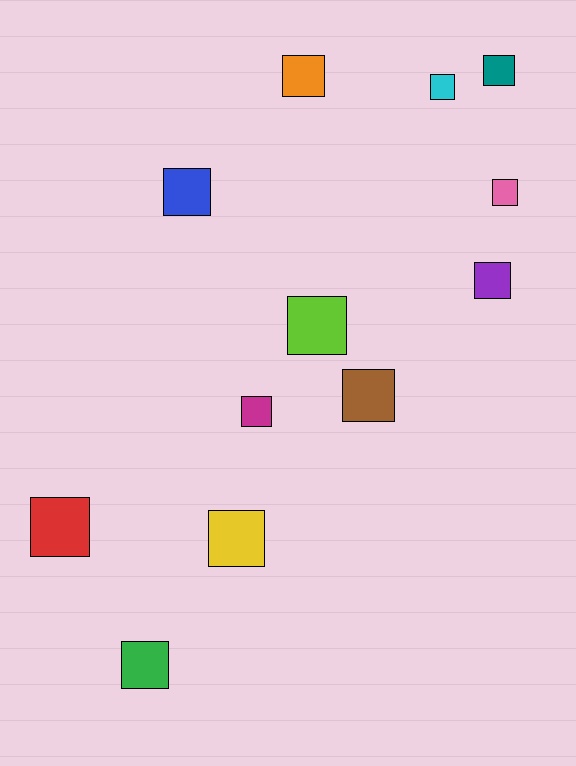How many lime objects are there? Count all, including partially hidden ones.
There is 1 lime object.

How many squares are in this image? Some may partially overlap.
There are 12 squares.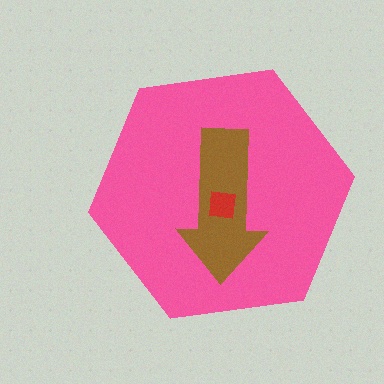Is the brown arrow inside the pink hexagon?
Yes.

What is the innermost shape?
The red square.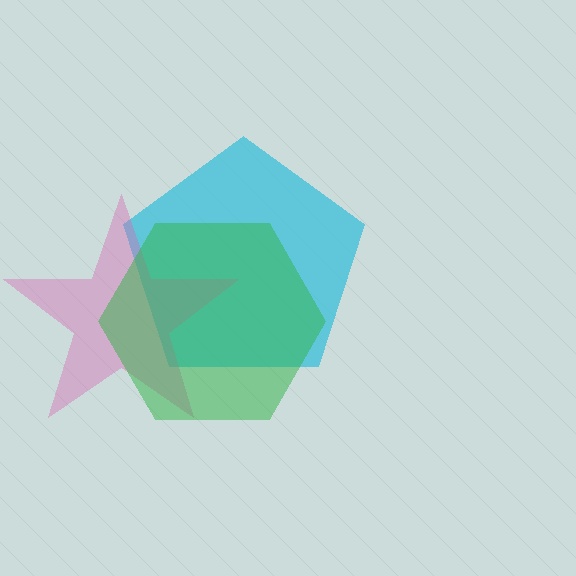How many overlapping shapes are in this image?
There are 3 overlapping shapes in the image.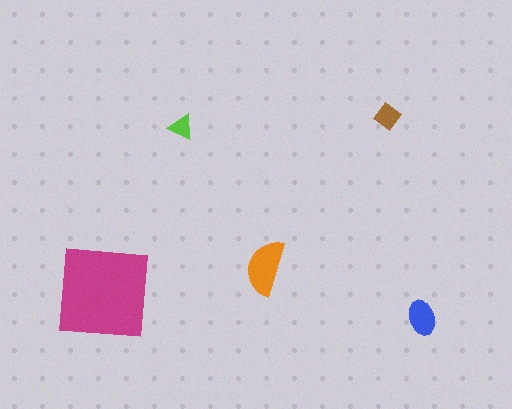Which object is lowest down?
The blue ellipse is bottommost.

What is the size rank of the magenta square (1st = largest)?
1st.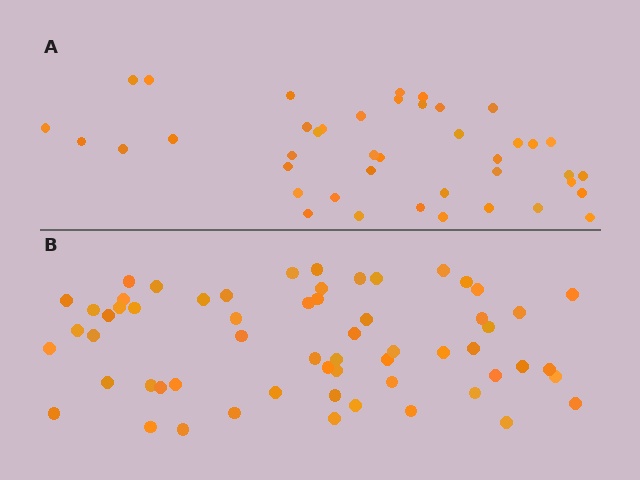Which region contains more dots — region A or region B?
Region B (the bottom region) has more dots.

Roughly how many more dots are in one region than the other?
Region B has approximately 20 more dots than region A.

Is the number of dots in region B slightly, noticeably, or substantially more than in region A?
Region B has noticeably more, but not dramatically so. The ratio is roughly 1.4 to 1.